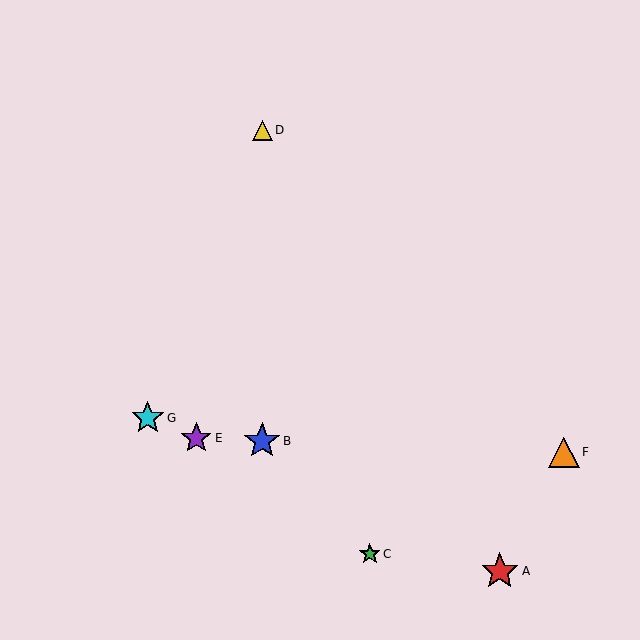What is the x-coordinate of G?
Object G is at x≈148.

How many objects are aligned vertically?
2 objects (B, D) are aligned vertically.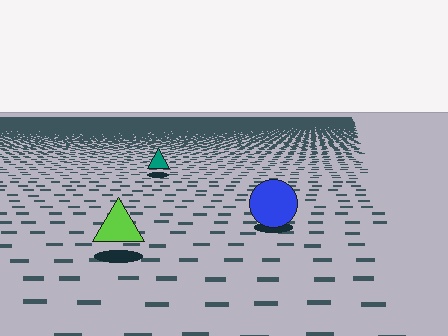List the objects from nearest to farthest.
From nearest to farthest: the lime triangle, the blue circle, the teal triangle.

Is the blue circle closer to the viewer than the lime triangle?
No. The lime triangle is closer — you can tell from the texture gradient: the ground texture is coarser near it.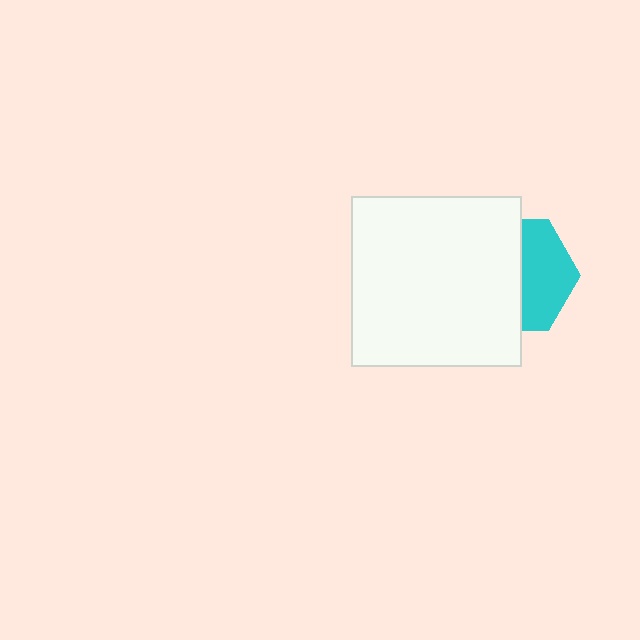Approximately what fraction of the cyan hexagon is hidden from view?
Roughly 55% of the cyan hexagon is hidden behind the white square.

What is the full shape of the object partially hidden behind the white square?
The partially hidden object is a cyan hexagon.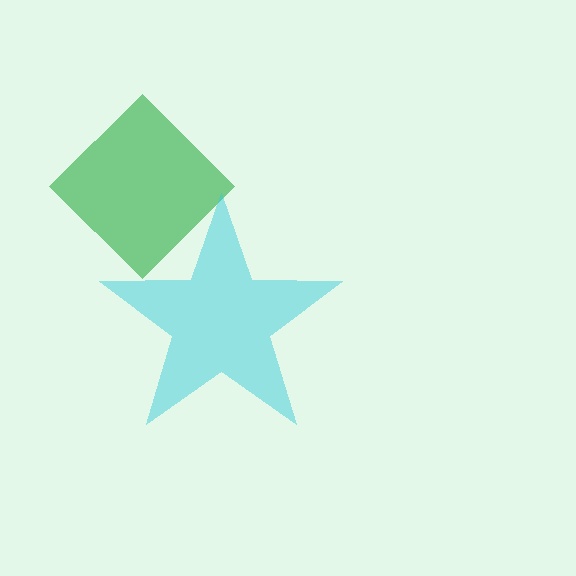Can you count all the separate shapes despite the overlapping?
Yes, there are 2 separate shapes.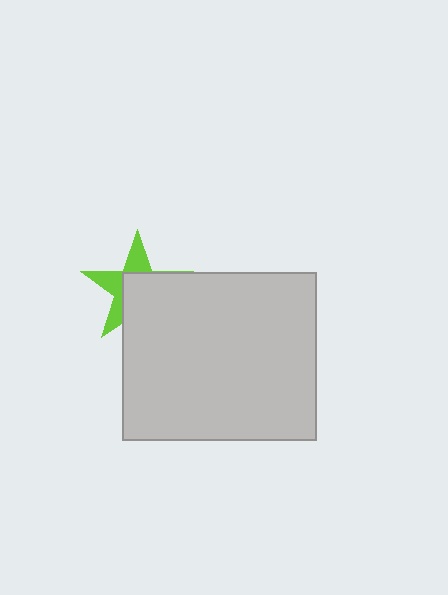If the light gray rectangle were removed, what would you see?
You would see the complete lime star.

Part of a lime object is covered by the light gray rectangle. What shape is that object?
It is a star.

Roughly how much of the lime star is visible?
A small part of it is visible (roughly 40%).